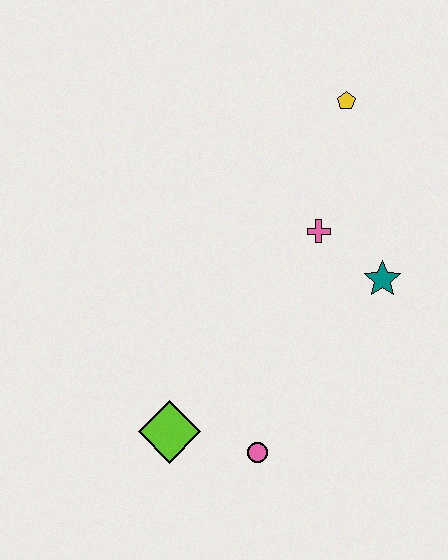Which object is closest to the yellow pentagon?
The pink cross is closest to the yellow pentagon.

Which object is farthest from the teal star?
The lime diamond is farthest from the teal star.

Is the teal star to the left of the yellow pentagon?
No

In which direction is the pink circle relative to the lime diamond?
The pink circle is to the right of the lime diamond.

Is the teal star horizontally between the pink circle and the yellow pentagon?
No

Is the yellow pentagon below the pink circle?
No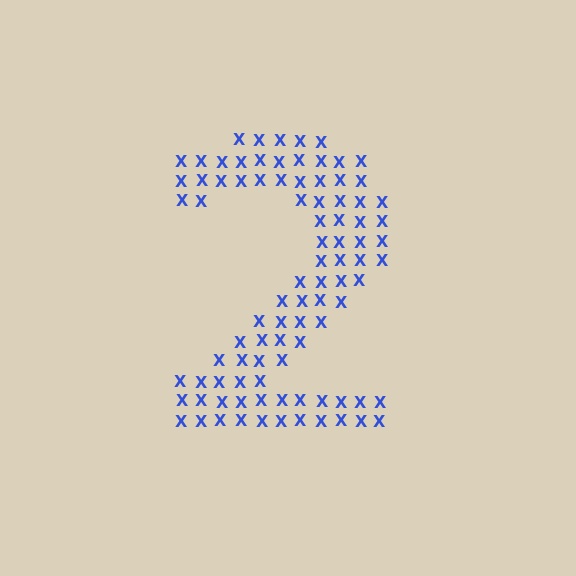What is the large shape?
The large shape is the digit 2.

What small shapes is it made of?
It is made of small letter X's.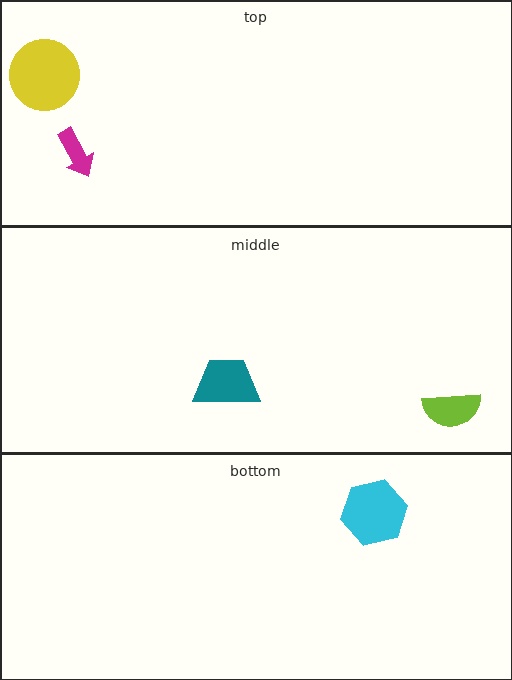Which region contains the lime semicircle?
The middle region.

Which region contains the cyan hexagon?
The bottom region.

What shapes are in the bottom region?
The cyan hexagon.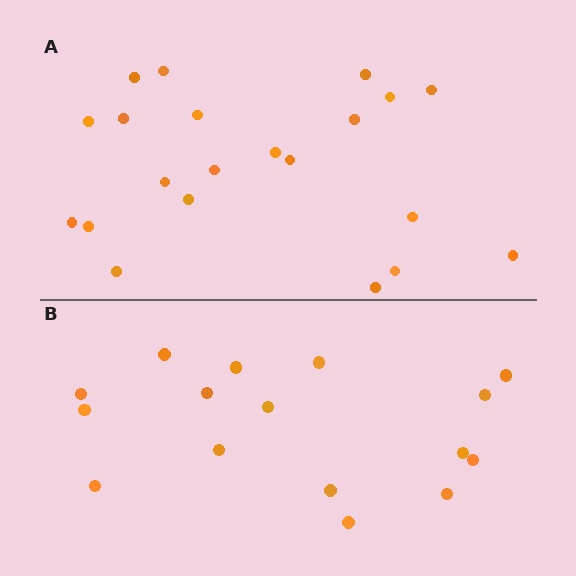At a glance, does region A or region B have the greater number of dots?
Region A (the top region) has more dots.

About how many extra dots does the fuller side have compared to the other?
Region A has about 5 more dots than region B.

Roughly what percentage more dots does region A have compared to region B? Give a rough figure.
About 30% more.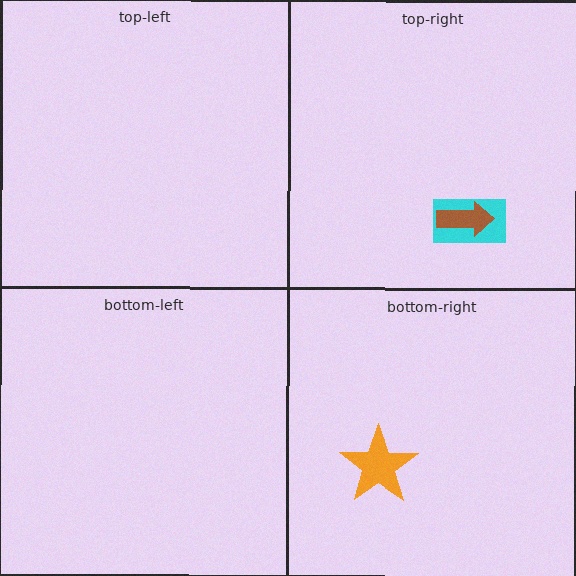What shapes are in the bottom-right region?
The orange star.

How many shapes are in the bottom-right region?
1.